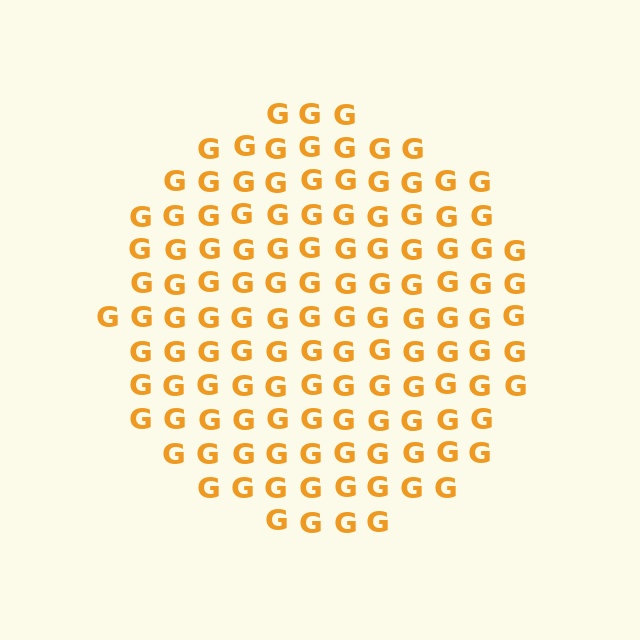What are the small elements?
The small elements are letter G's.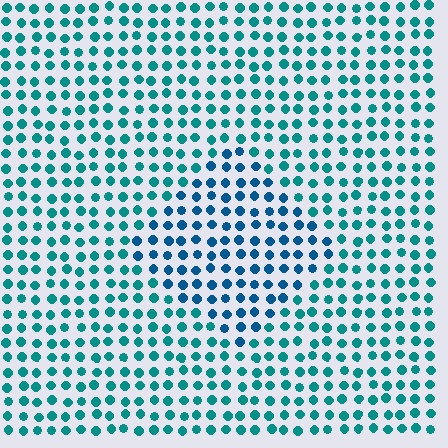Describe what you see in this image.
The image is filled with small teal elements in a uniform arrangement. A diamond-shaped region is visible where the elements are tinted to a slightly different hue, forming a subtle color boundary.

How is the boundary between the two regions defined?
The boundary is defined purely by a slight shift in hue (about 28 degrees). Spacing, size, and orientation are identical on both sides.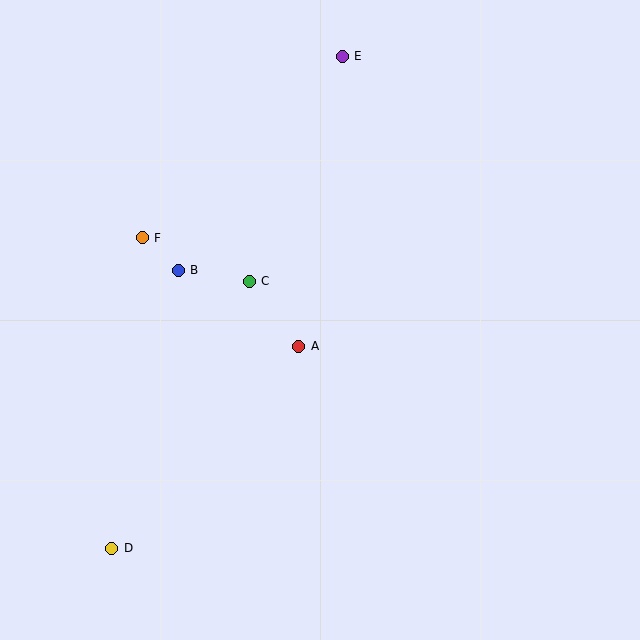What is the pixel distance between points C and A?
The distance between C and A is 82 pixels.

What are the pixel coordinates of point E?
Point E is at (342, 56).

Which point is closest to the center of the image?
Point A at (299, 346) is closest to the center.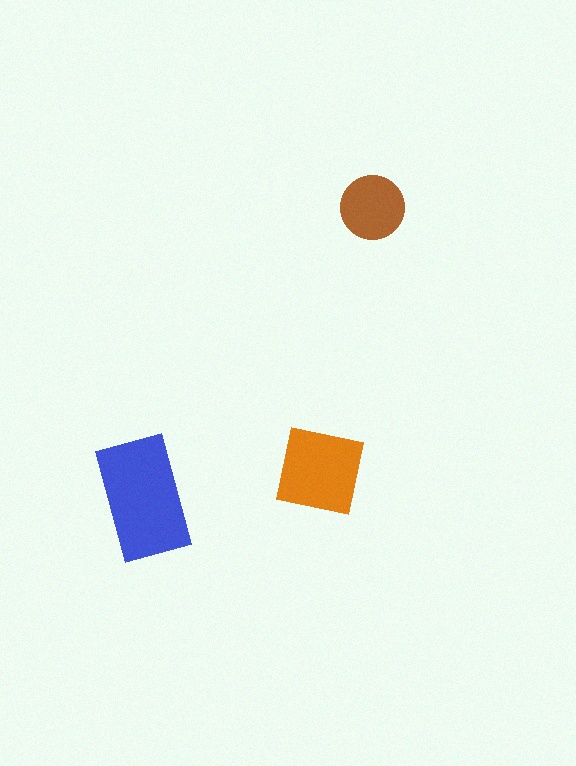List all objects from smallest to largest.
The brown circle, the orange square, the blue rectangle.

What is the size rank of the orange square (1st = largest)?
2nd.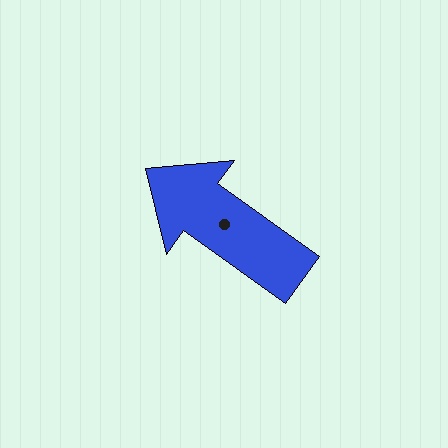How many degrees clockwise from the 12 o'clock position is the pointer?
Approximately 306 degrees.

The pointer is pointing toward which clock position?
Roughly 10 o'clock.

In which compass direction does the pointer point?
Northwest.